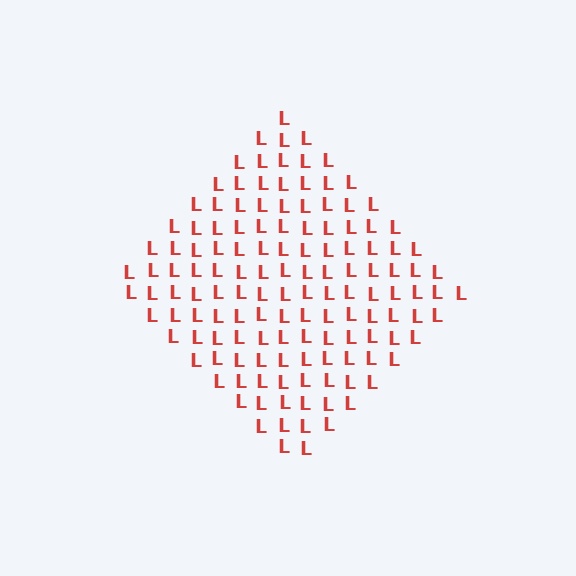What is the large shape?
The large shape is a diamond.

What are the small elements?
The small elements are letter L's.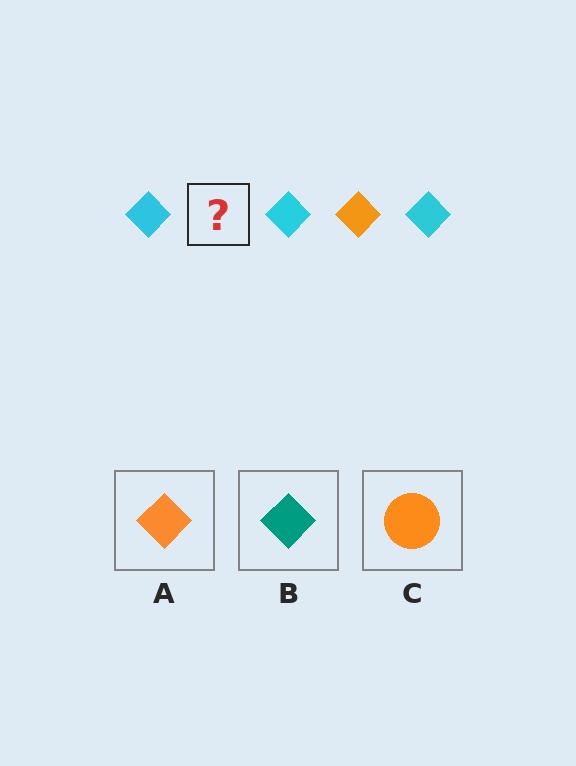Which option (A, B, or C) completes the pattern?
A.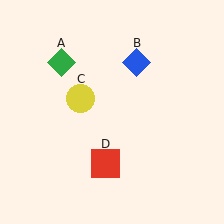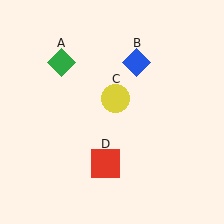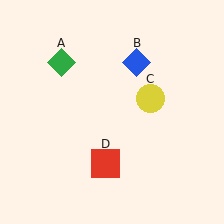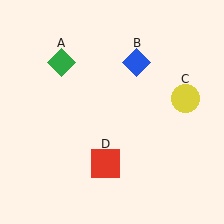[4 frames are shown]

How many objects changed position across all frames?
1 object changed position: yellow circle (object C).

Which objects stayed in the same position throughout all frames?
Green diamond (object A) and blue diamond (object B) and red square (object D) remained stationary.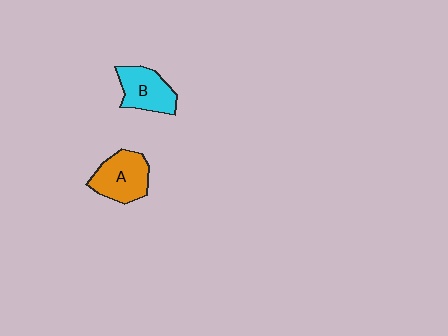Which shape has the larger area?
Shape A (orange).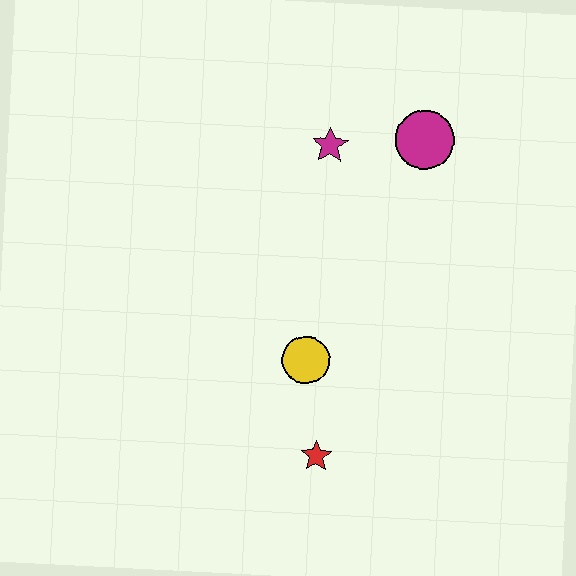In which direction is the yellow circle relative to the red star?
The yellow circle is above the red star.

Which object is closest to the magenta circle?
The magenta star is closest to the magenta circle.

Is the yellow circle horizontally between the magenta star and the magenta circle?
No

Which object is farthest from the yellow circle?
The magenta circle is farthest from the yellow circle.